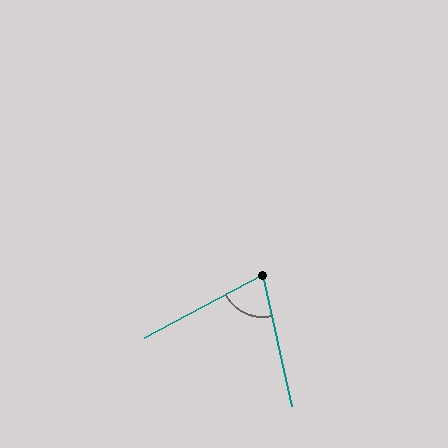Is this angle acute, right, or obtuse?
It is acute.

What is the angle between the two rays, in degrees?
Approximately 74 degrees.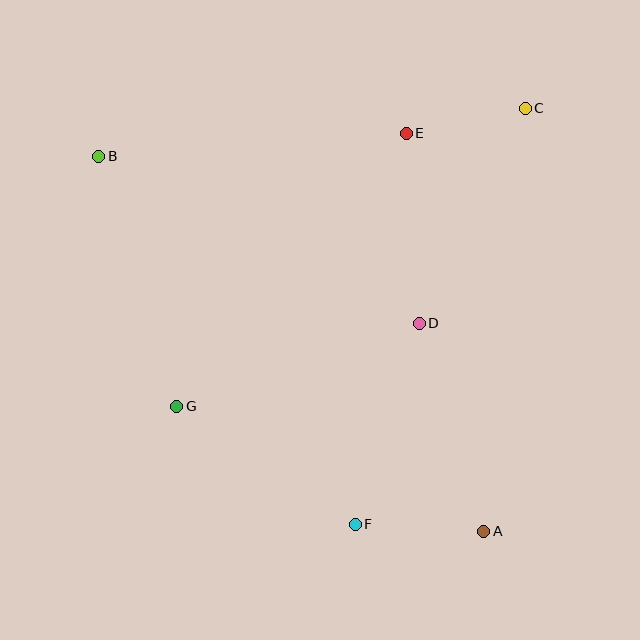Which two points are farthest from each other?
Points A and B are farthest from each other.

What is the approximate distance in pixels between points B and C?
The distance between B and C is approximately 429 pixels.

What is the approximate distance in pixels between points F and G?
The distance between F and G is approximately 214 pixels.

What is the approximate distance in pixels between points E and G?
The distance between E and G is approximately 357 pixels.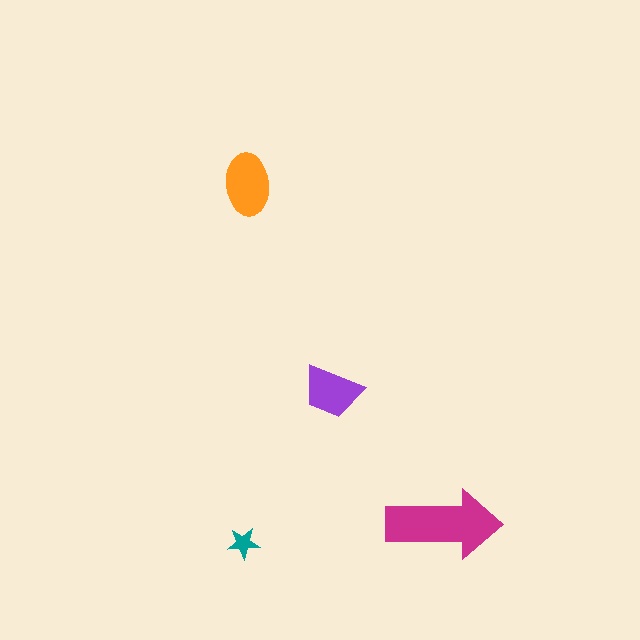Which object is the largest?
The magenta arrow.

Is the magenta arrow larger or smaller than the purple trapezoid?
Larger.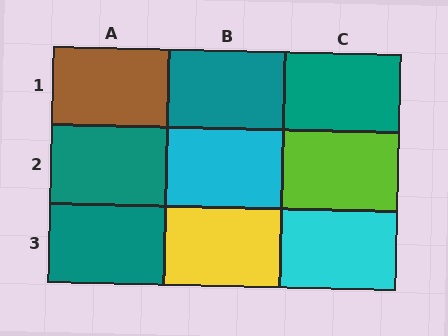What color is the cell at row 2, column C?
Lime.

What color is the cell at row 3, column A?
Teal.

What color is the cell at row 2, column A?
Teal.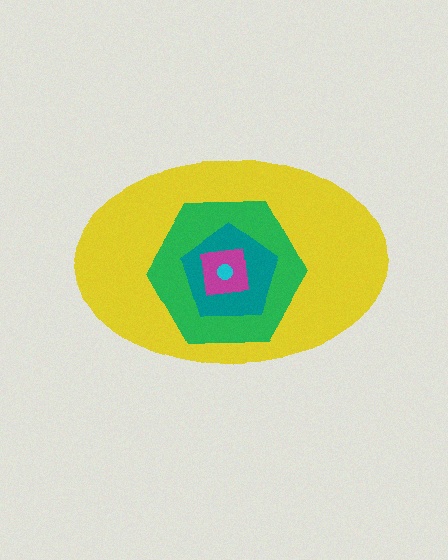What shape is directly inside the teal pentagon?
The magenta square.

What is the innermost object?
The cyan circle.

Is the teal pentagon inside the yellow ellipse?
Yes.